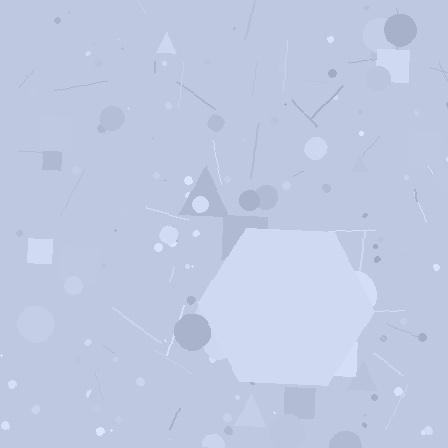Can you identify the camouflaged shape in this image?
The camouflaged shape is a hexagon.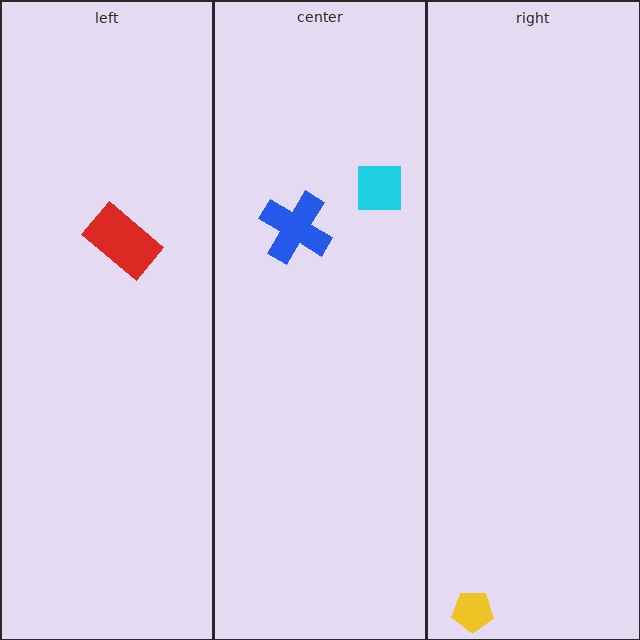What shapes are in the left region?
The red rectangle.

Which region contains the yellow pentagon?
The right region.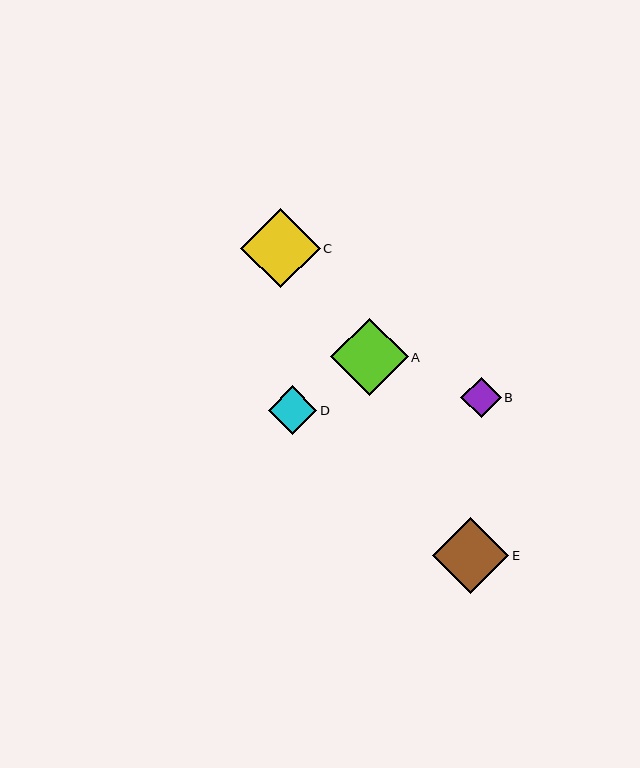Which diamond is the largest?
Diamond C is the largest with a size of approximately 79 pixels.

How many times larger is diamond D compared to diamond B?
Diamond D is approximately 1.2 times the size of diamond B.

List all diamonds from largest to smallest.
From largest to smallest: C, A, E, D, B.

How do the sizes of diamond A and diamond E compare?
Diamond A and diamond E are approximately the same size.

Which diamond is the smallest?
Diamond B is the smallest with a size of approximately 40 pixels.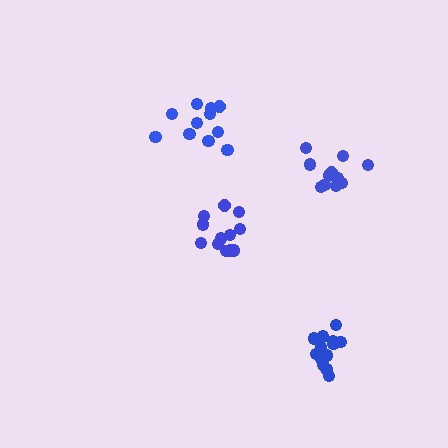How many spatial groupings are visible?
There are 4 spatial groupings.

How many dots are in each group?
Group 1: 11 dots, Group 2: 13 dots, Group 3: 11 dots, Group 4: 12 dots (47 total).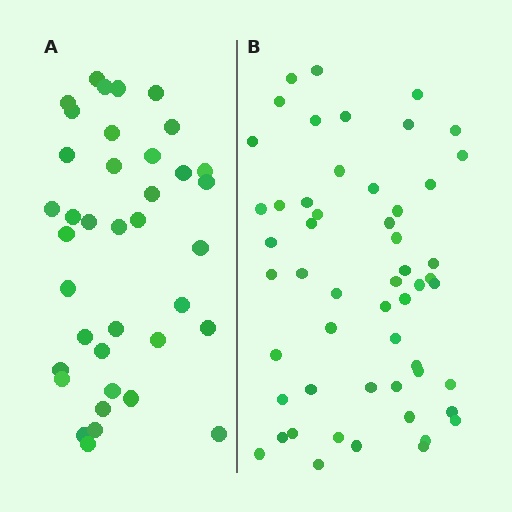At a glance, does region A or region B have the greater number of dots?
Region B (the right region) has more dots.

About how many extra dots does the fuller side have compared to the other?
Region B has approximately 15 more dots than region A.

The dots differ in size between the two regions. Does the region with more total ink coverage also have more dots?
No. Region A has more total ink coverage because its dots are larger, but region B actually contains more individual dots. Total area can be misleading — the number of items is what matters here.